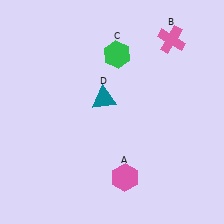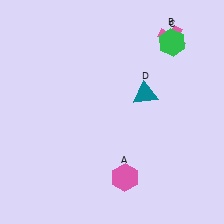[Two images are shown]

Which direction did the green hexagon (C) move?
The green hexagon (C) moved right.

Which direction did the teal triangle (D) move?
The teal triangle (D) moved right.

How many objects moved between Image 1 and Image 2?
2 objects moved between the two images.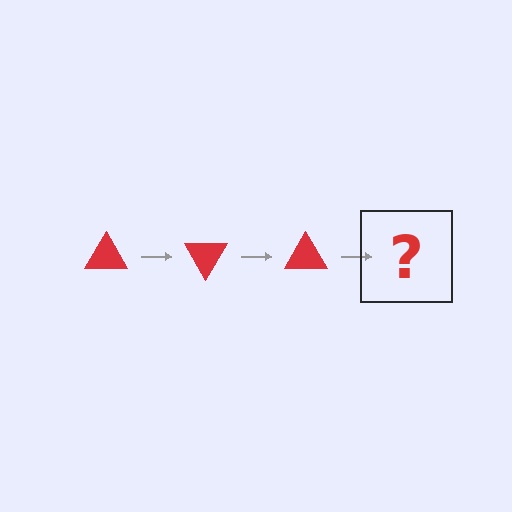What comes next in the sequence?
The next element should be a red triangle rotated 180 degrees.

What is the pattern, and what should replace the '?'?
The pattern is that the triangle rotates 60 degrees each step. The '?' should be a red triangle rotated 180 degrees.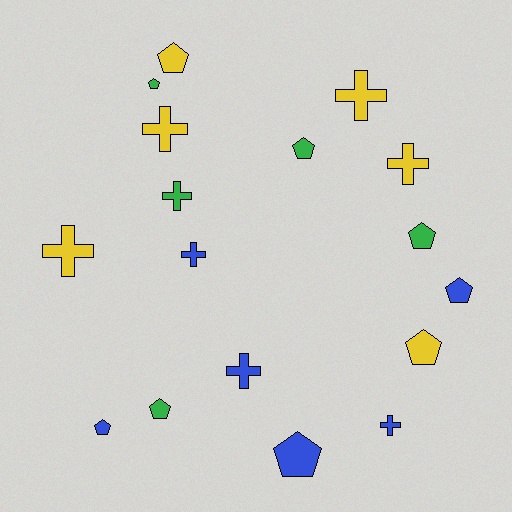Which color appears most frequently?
Yellow, with 6 objects.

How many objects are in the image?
There are 17 objects.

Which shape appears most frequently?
Pentagon, with 9 objects.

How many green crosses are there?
There is 1 green cross.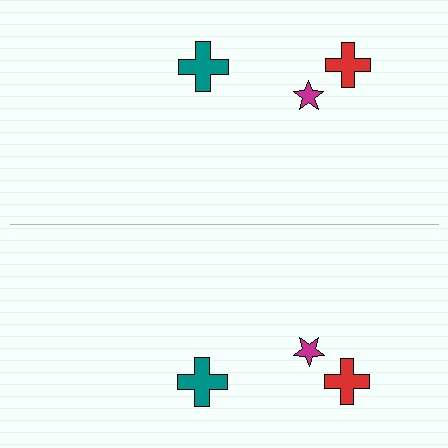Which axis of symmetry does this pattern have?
The pattern has a horizontal axis of symmetry running through the center of the image.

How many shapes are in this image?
There are 6 shapes in this image.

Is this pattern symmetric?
Yes, this pattern has bilateral (reflection) symmetry.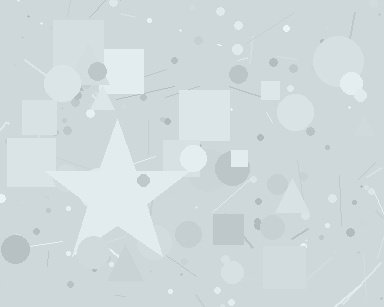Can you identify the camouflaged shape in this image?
The camouflaged shape is a star.